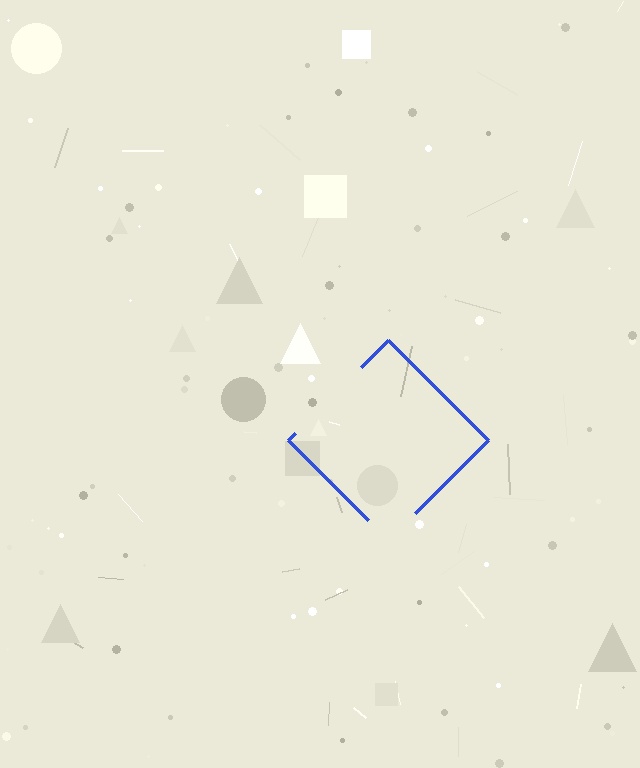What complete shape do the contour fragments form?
The contour fragments form a diamond.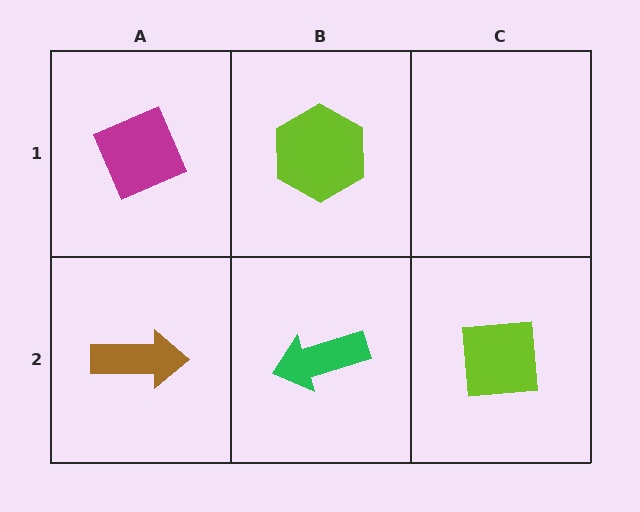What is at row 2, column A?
A brown arrow.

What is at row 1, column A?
A magenta diamond.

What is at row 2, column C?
A lime square.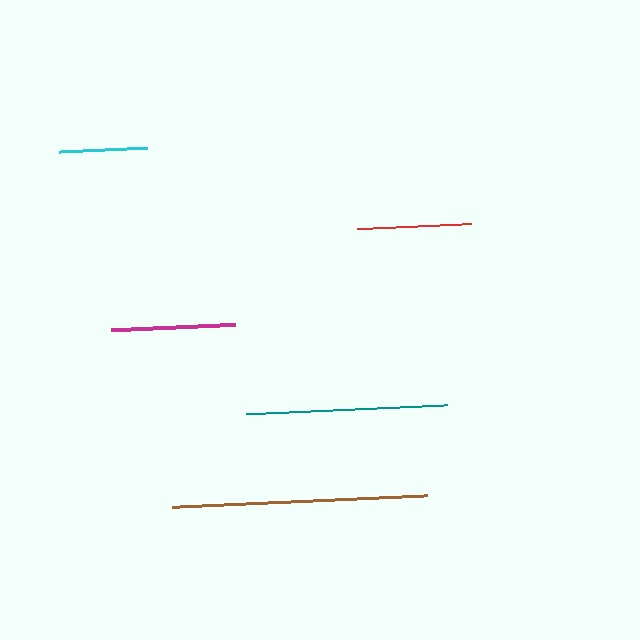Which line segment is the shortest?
The cyan line is the shortest at approximately 88 pixels.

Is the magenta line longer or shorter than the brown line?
The brown line is longer than the magenta line.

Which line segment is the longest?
The brown line is the longest at approximately 256 pixels.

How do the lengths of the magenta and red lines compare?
The magenta and red lines are approximately the same length.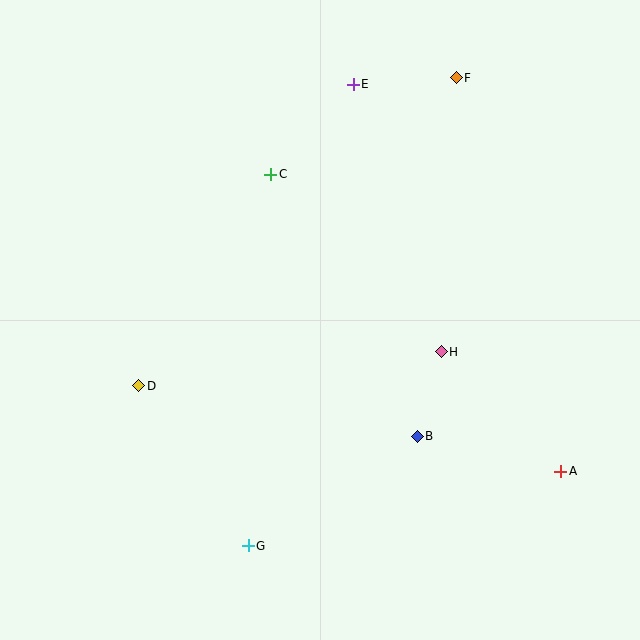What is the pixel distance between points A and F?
The distance between A and F is 408 pixels.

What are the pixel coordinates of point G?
Point G is at (248, 546).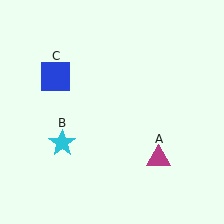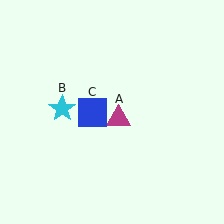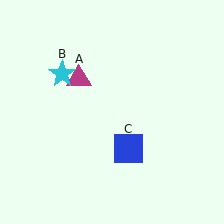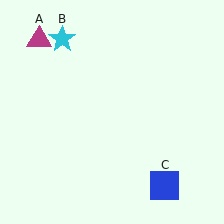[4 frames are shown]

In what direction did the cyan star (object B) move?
The cyan star (object B) moved up.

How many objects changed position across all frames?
3 objects changed position: magenta triangle (object A), cyan star (object B), blue square (object C).